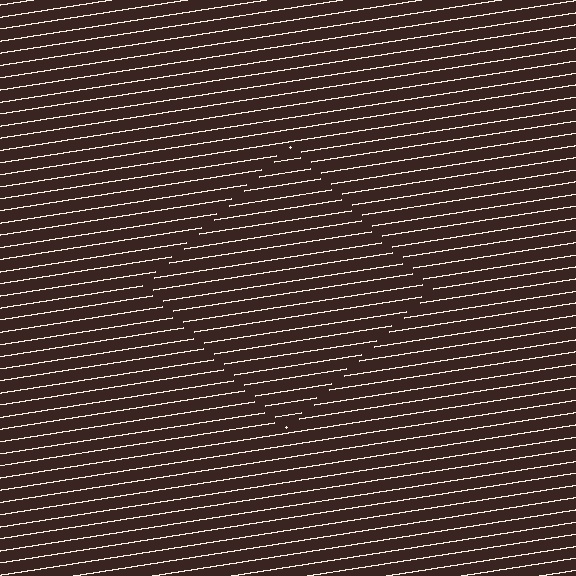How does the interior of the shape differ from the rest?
The interior of the shape contains the same grating, shifted by half a period — the contour is defined by the phase discontinuity where line-ends from the inner and outer gratings abut.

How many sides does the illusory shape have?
4 sides — the line-ends trace a square.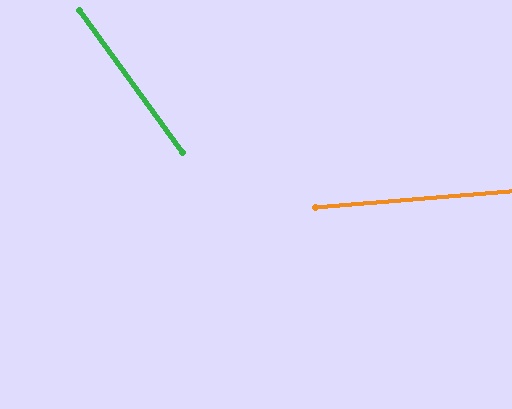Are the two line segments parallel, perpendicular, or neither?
Neither parallel nor perpendicular — they differ by about 59°.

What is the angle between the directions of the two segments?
Approximately 59 degrees.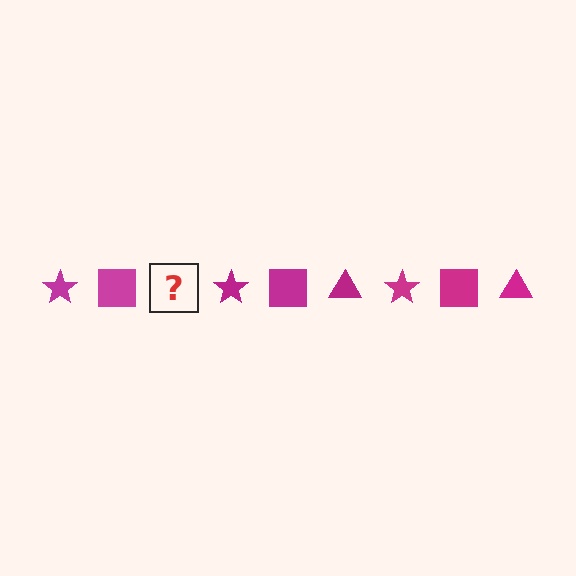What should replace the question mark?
The question mark should be replaced with a magenta triangle.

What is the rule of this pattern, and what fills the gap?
The rule is that the pattern cycles through star, square, triangle shapes in magenta. The gap should be filled with a magenta triangle.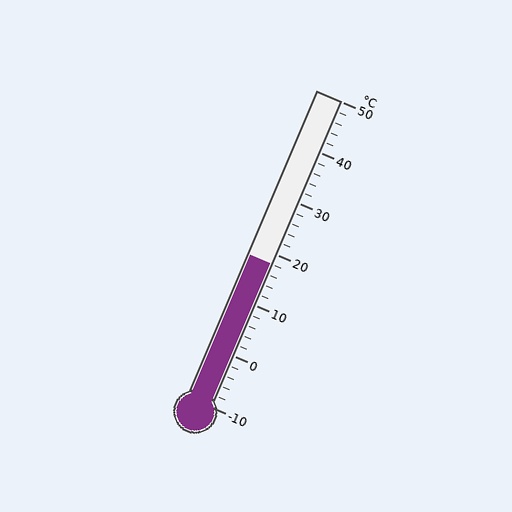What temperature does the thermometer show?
The thermometer shows approximately 18°C.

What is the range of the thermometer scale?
The thermometer scale ranges from -10°C to 50°C.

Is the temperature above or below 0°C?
The temperature is above 0°C.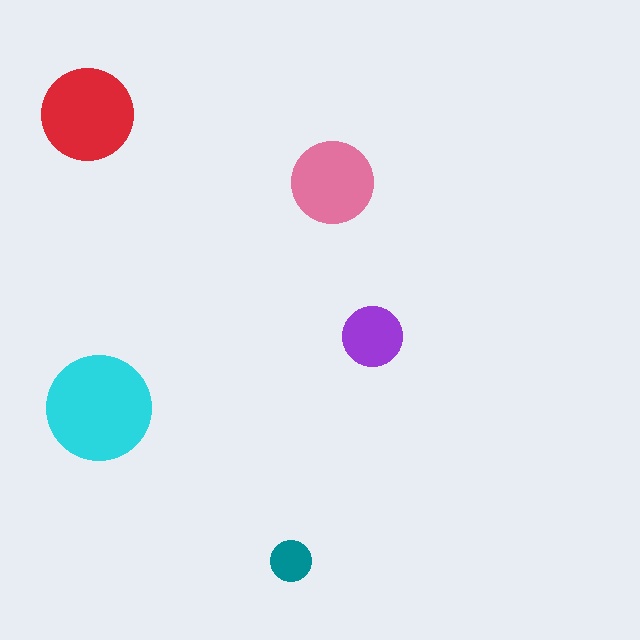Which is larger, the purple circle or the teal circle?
The purple one.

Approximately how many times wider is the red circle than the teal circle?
About 2 times wider.